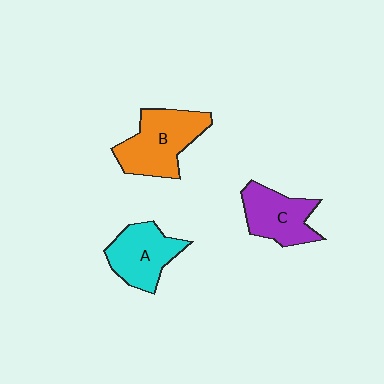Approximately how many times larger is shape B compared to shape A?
Approximately 1.2 times.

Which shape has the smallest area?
Shape C (purple).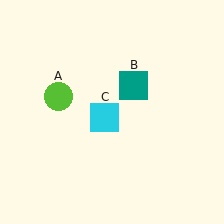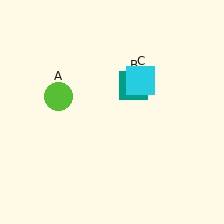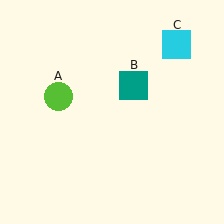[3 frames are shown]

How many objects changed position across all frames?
1 object changed position: cyan square (object C).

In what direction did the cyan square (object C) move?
The cyan square (object C) moved up and to the right.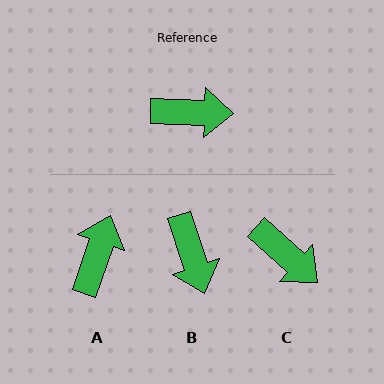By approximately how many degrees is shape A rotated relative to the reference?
Approximately 73 degrees counter-clockwise.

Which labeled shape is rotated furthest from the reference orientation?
A, about 73 degrees away.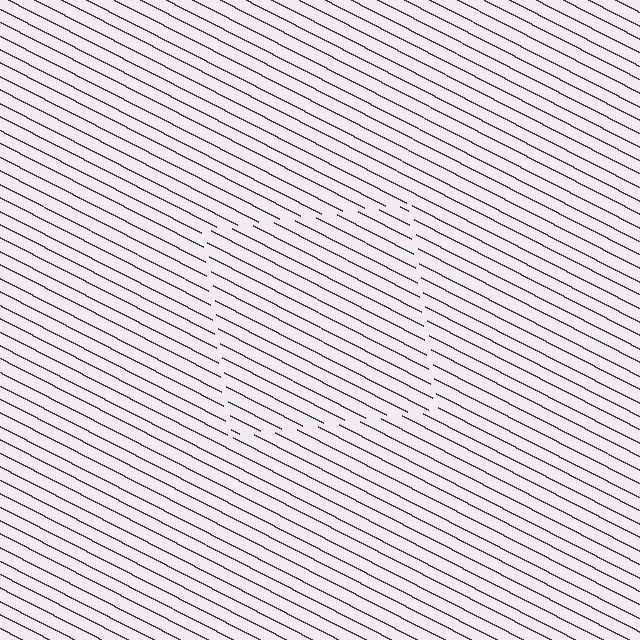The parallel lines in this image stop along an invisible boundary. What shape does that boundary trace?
An illusory square. The interior of the shape contains the same grating, shifted by half a period — the contour is defined by the phase discontinuity where line-ends from the inner and outer gratings abut.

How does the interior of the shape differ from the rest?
The interior of the shape contains the same grating, shifted by half a period — the contour is defined by the phase discontinuity where line-ends from the inner and outer gratings abut.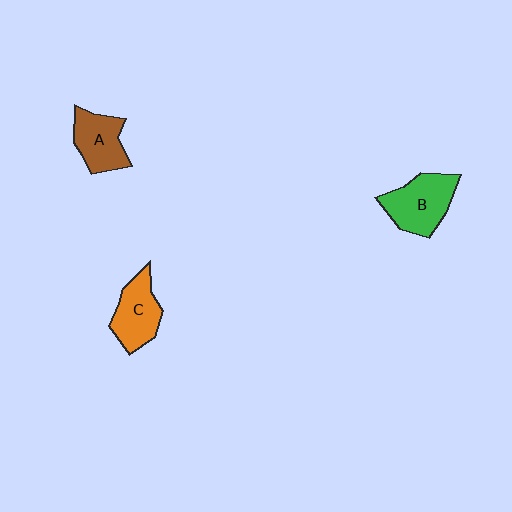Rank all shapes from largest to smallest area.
From largest to smallest: B (green), C (orange), A (brown).